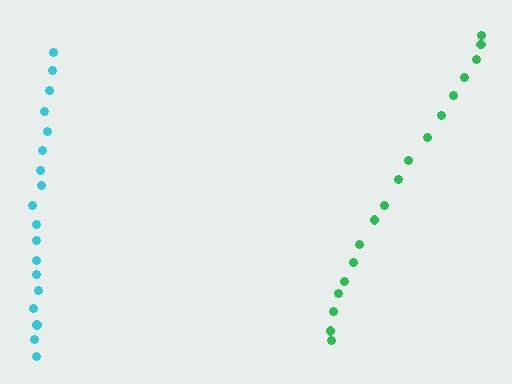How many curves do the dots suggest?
There are 2 distinct paths.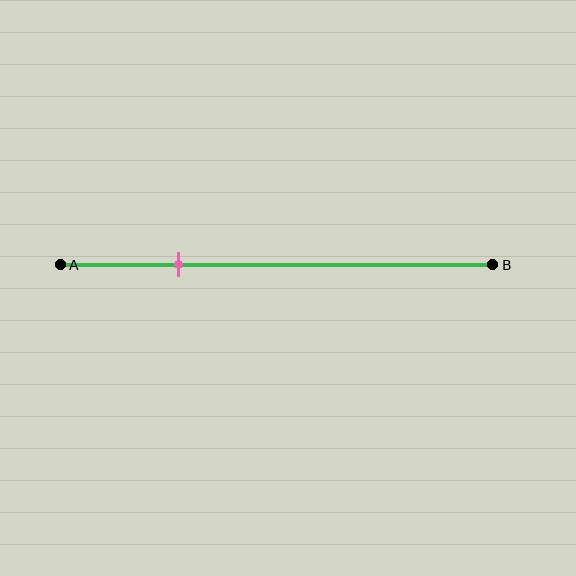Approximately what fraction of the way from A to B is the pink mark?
The pink mark is approximately 25% of the way from A to B.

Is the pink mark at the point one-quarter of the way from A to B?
Yes, the mark is approximately at the one-quarter point.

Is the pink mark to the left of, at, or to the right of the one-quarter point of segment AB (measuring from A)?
The pink mark is approximately at the one-quarter point of segment AB.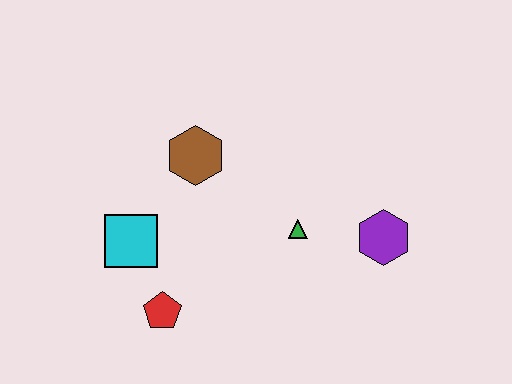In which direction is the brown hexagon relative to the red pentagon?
The brown hexagon is above the red pentagon.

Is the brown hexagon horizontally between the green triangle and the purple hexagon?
No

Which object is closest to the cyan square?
The red pentagon is closest to the cyan square.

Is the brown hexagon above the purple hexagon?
Yes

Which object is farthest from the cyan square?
The purple hexagon is farthest from the cyan square.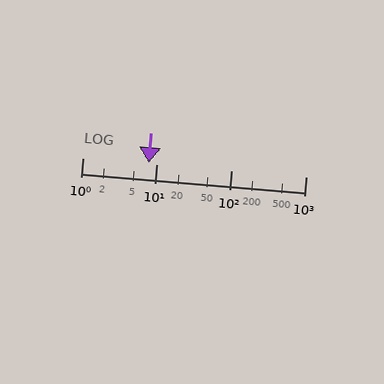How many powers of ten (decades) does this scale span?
The scale spans 3 decades, from 1 to 1000.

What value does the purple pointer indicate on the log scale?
The pointer indicates approximately 7.7.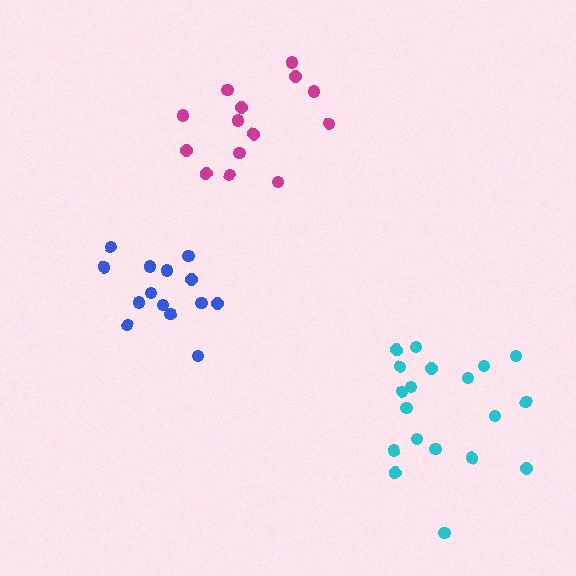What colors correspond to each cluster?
The clusters are colored: cyan, magenta, blue.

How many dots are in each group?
Group 1: 19 dots, Group 2: 14 dots, Group 3: 14 dots (47 total).